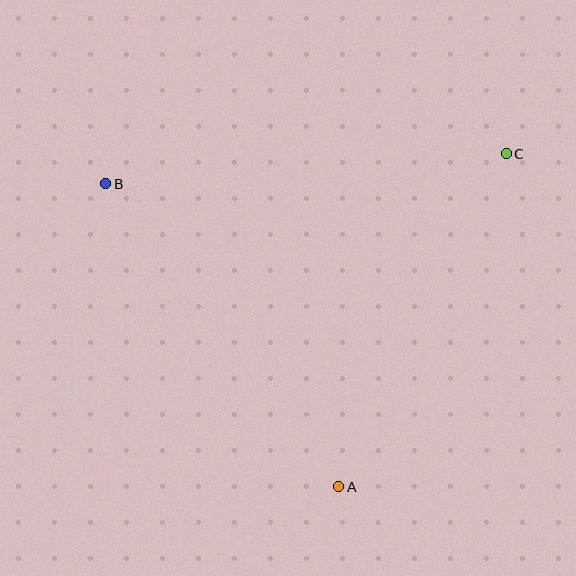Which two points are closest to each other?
Points A and C are closest to each other.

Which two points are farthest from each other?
Points B and C are farthest from each other.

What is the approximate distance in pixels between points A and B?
The distance between A and B is approximately 382 pixels.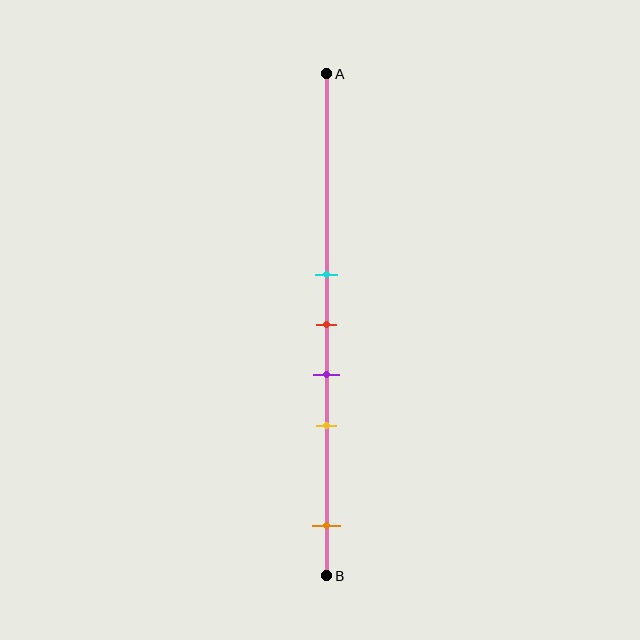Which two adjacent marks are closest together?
The cyan and red marks are the closest adjacent pair.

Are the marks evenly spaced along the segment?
No, the marks are not evenly spaced.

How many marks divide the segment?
There are 5 marks dividing the segment.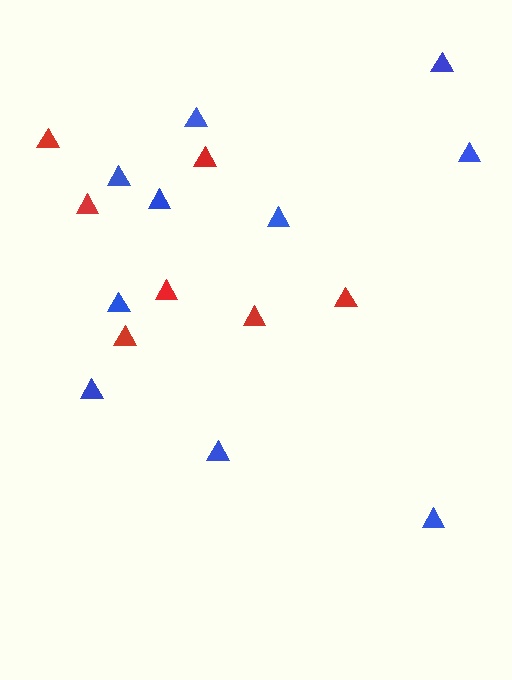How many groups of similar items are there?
There are 2 groups: one group of red triangles (7) and one group of blue triangles (10).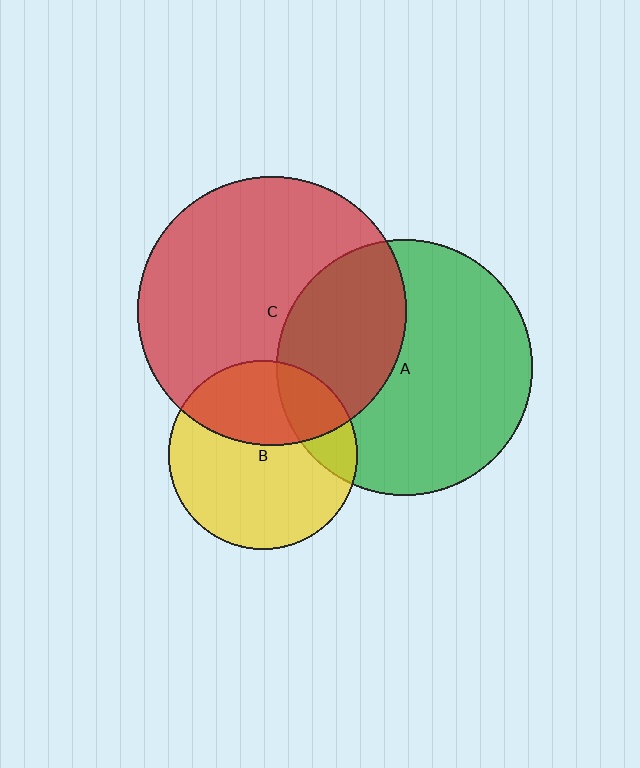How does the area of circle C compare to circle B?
Approximately 2.0 times.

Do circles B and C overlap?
Yes.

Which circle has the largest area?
Circle C (red).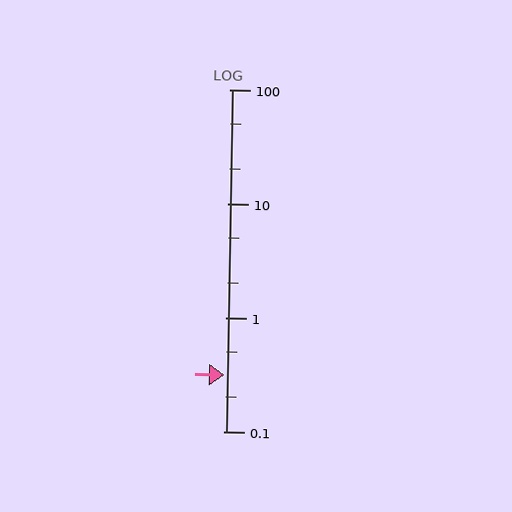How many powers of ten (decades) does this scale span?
The scale spans 3 decades, from 0.1 to 100.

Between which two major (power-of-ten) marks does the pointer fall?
The pointer is between 0.1 and 1.